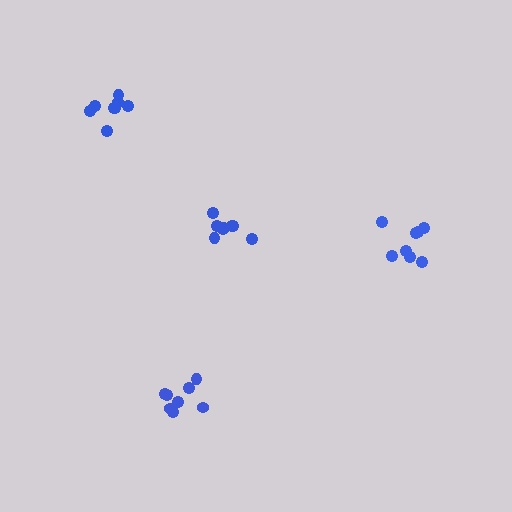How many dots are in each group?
Group 1: 8 dots, Group 2: 8 dots, Group 3: 8 dots, Group 4: 8 dots (32 total).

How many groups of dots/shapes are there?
There are 4 groups.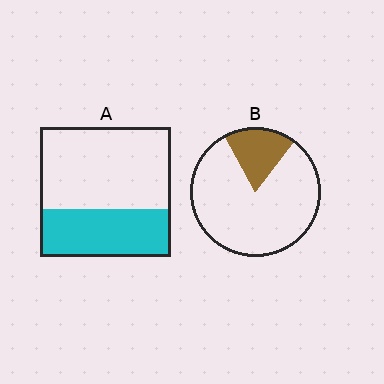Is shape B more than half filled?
No.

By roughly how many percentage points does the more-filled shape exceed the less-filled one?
By roughly 20 percentage points (A over B).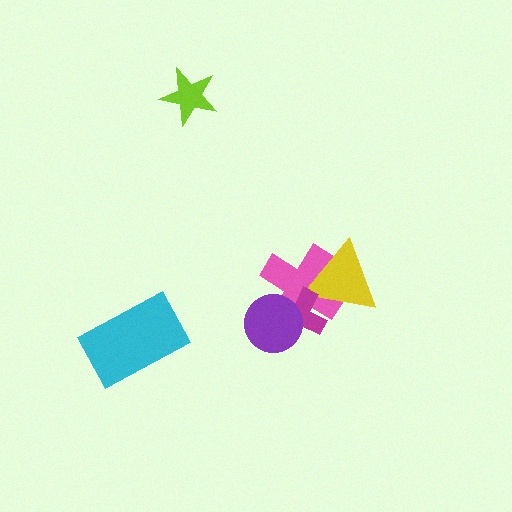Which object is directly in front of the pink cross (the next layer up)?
The yellow triangle is directly in front of the pink cross.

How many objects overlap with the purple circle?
2 objects overlap with the purple circle.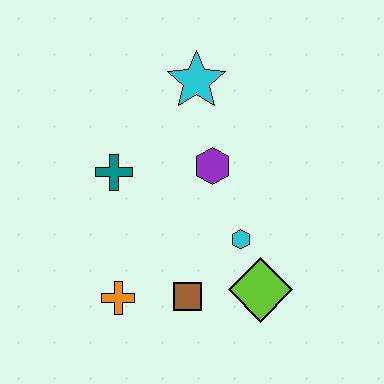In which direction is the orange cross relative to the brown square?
The orange cross is to the left of the brown square.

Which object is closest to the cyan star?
The purple hexagon is closest to the cyan star.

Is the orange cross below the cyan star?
Yes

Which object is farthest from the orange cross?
The cyan star is farthest from the orange cross.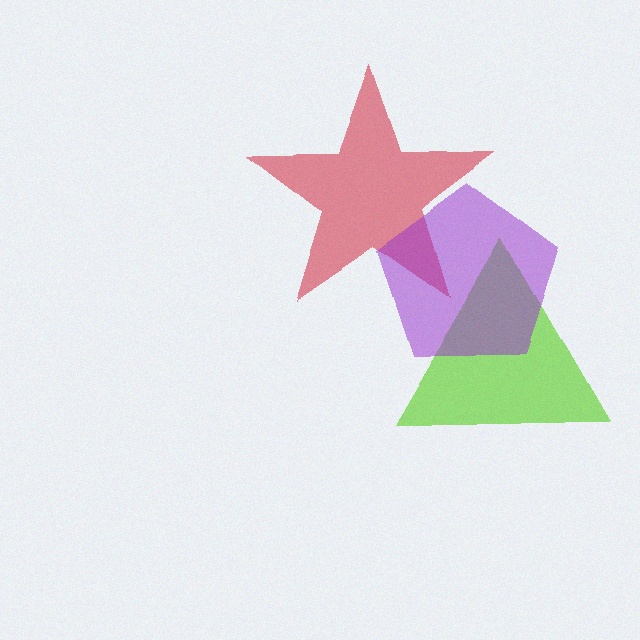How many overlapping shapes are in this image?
There are 3 overlapping shapes in the image.